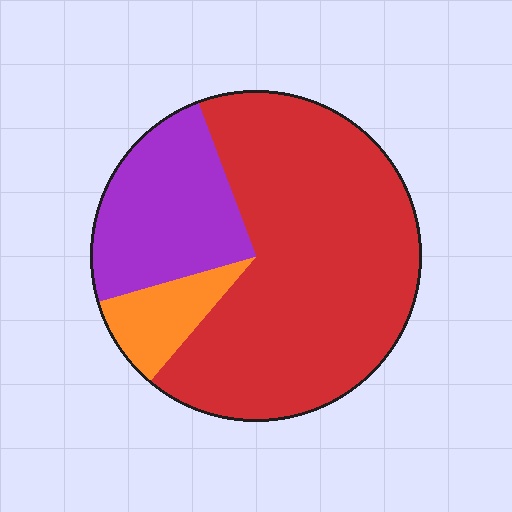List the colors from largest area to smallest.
From largest to smallest: red, purple, orange.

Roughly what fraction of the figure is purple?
Purple covers roughly 25% of the figure.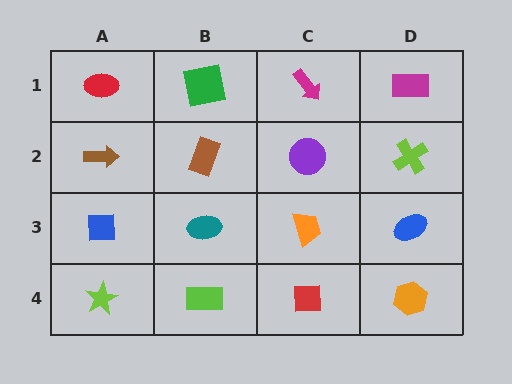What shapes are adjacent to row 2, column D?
A magenta rectangle (row 1, column D), a blue ellipse (row 3, column D), a purple circle (row 2, column C).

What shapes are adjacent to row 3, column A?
A brown arrow (row 2, column A), a lime star (row 4, column A), a teal ellipse (row 3, column B).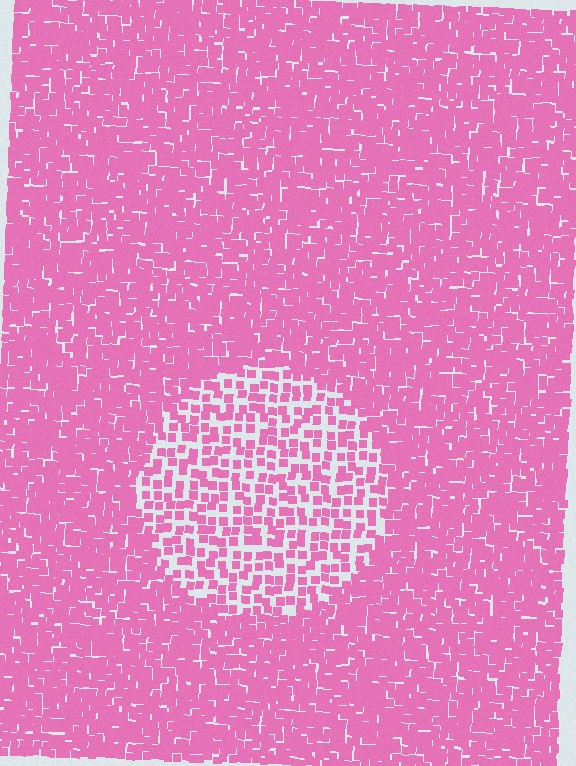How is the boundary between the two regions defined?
The boundary is defined by a change in element density (approximately 2.1x ratio). All elements are the same color, size, and shape.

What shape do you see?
I see a circle.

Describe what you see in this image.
The image contains small pink elements arranged at two different densities. A circle-shaped region is visible where the elements are less densely packed than the surrounding area.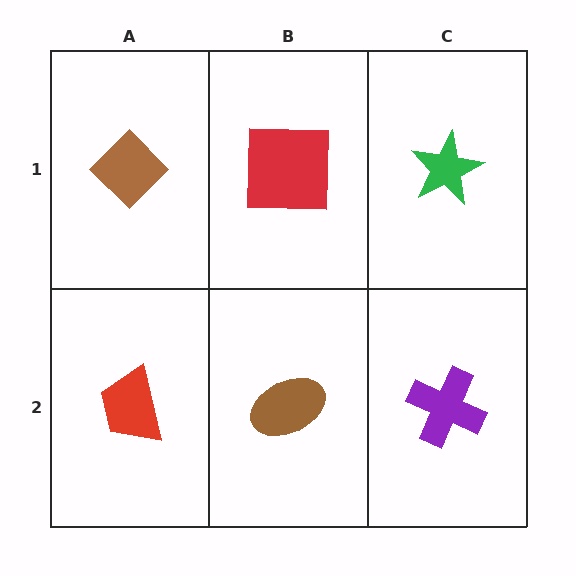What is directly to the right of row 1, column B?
A green star.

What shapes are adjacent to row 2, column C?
A green star (row 1, column C), a brown ellipse (row 2, column B).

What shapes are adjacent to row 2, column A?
A brown diamond (row 1, column A), a brown ellipse (row 2, column B).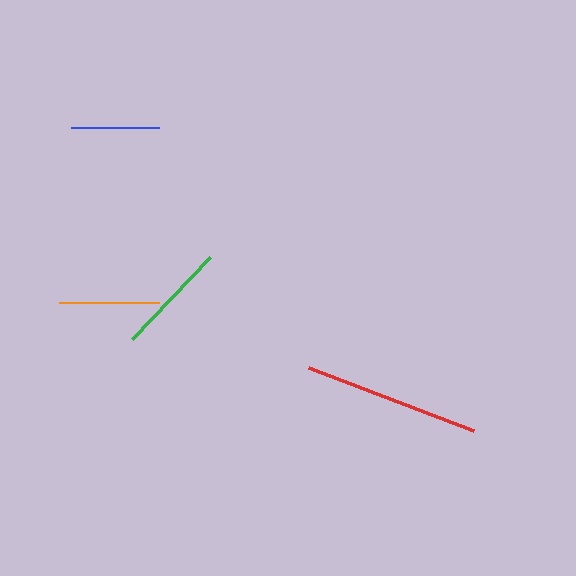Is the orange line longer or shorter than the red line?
The red line is longer than the orange line.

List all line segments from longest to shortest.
From longest to shortest: red, green, orange, blue.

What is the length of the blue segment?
The blue segment is approximately 88 pixels long.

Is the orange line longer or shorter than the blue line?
The orange line is longer than the blue line.